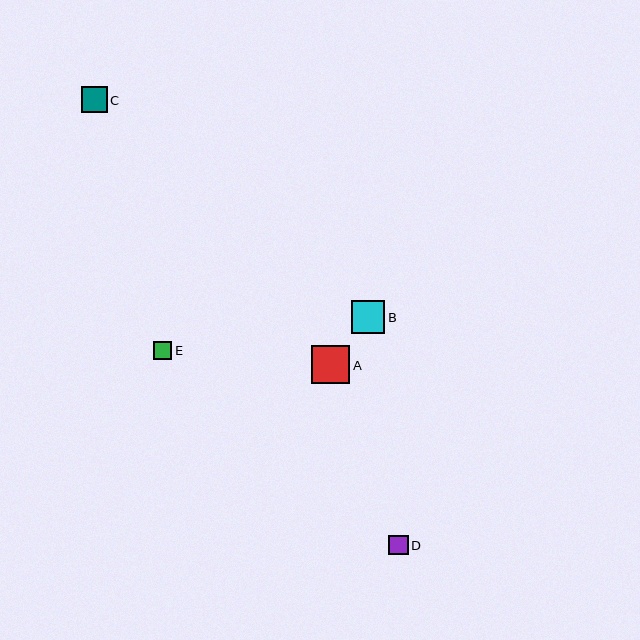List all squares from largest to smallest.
From largest to smallest: A, B, C, D, E.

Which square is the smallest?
Square E is the smallest with a size of approximately 18 pixels.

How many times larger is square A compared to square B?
Square A is approximately 1.2 times the size of square B.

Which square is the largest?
Square A is the largest with a size of approximately 39 pixels.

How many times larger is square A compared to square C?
Square A is approximately 1.5 times the size of square C.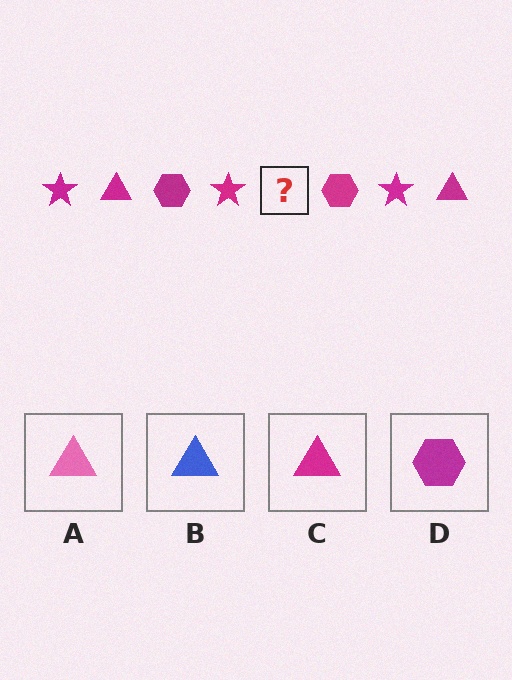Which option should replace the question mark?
Option C.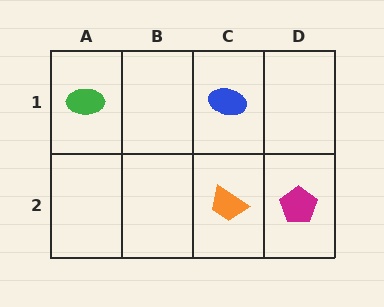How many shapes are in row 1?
2 shapes.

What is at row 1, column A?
A green ellipse.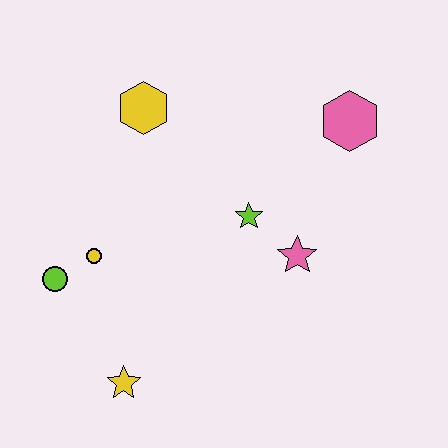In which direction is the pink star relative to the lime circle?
The pink star is to the right of the lime circle.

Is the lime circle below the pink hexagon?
Yes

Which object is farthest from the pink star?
The lime circle is farthest from the pink star.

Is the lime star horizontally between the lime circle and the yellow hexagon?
No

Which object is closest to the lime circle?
The yellow circle is closest to the lime circle.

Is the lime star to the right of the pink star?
No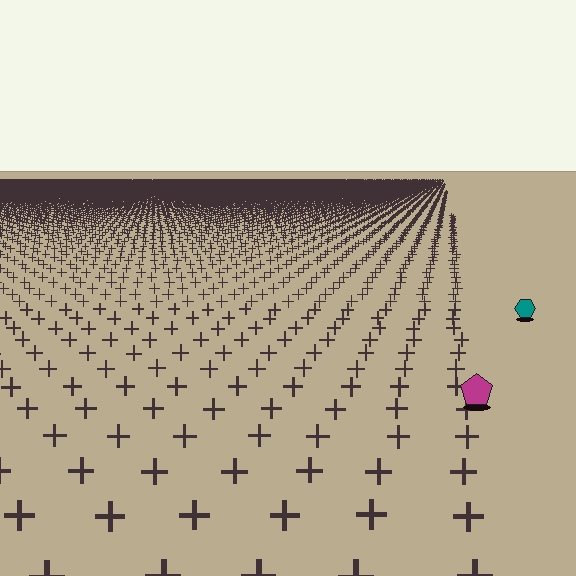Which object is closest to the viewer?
The magenta pentagon is closest. The texture marks near it are larger and more spread out.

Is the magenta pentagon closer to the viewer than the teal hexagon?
Yes. The magenta pentagon is closer — you can tell from the texture gradient: the ground texture is coarser near it.